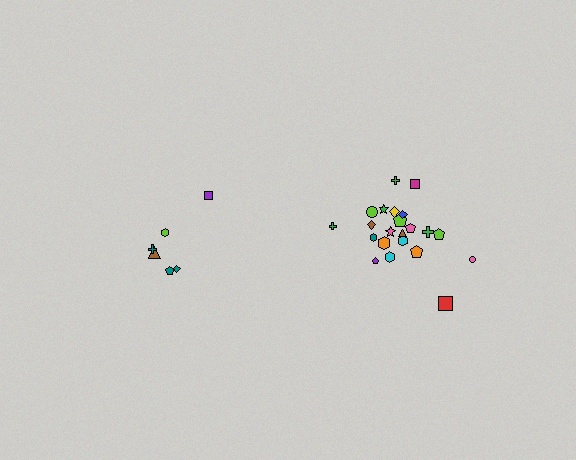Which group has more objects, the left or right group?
The right group.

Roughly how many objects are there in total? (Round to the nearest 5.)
Roughly 30 objects in total.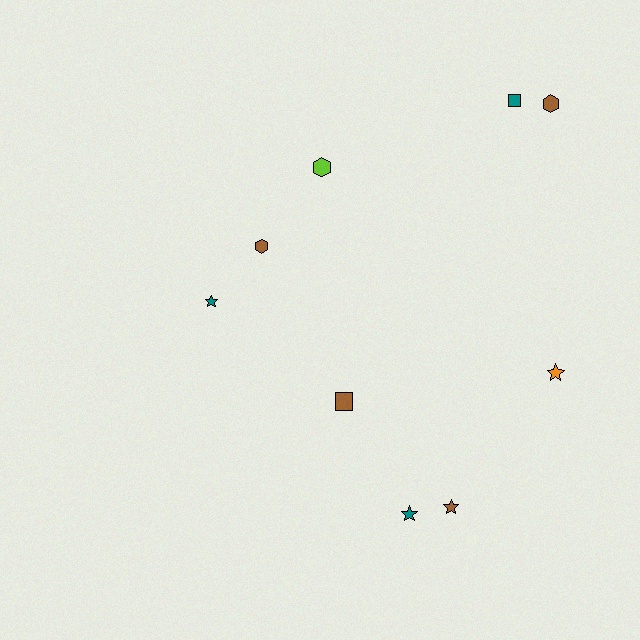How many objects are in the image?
There are 9 objects.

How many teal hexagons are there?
There are no teal hexagons.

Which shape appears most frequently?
Star, with 4 objects.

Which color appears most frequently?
Brown, with 4 objects.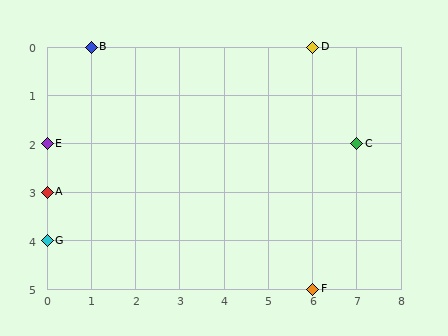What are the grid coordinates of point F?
Point F is at grid coordinates (6, 5).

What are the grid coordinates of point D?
Point D is at grid coordinates (6, 0).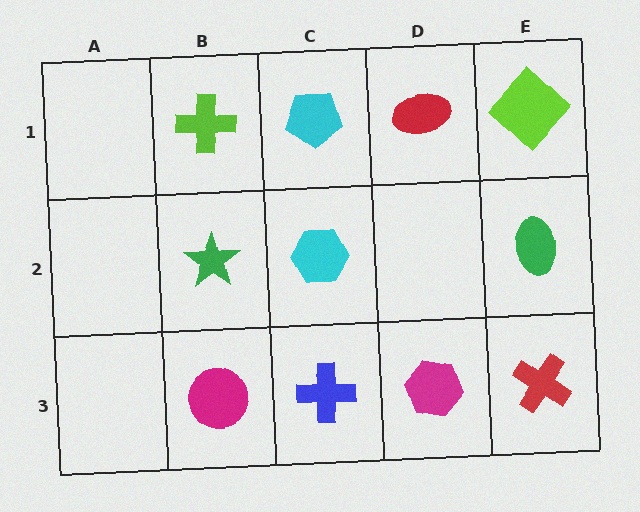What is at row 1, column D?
A red ellipse.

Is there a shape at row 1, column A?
No, that cell is empty.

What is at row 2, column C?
A cyan hexagon.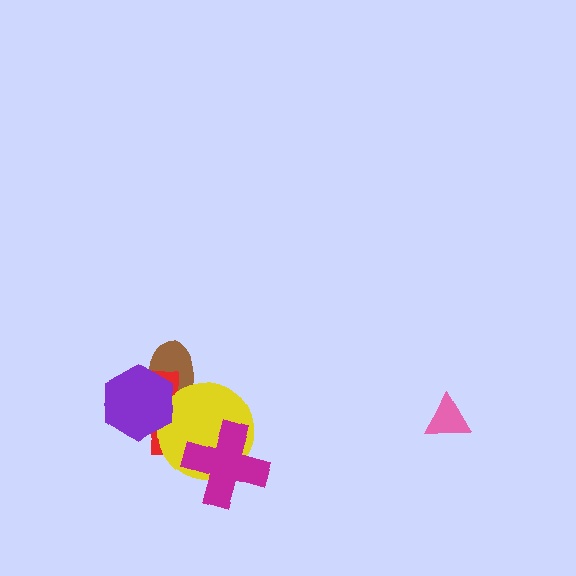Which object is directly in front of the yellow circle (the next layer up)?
The magenta cross is directly in front of the yellow circle.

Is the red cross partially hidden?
Yes, it is partially covered by another shape.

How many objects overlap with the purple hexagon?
3 objects overlap with the purple hexagon.